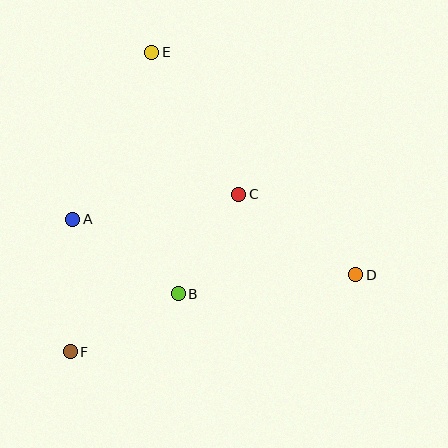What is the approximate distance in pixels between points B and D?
The distance between B and D is approximately 179 pixels.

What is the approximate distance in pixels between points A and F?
The distance between A and F is approximately 133 pixels.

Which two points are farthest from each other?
Points E and F are farthest from each other.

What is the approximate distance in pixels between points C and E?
The distance between C and E is approximately 167 pixels.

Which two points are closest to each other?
Points B and C are closest to each other.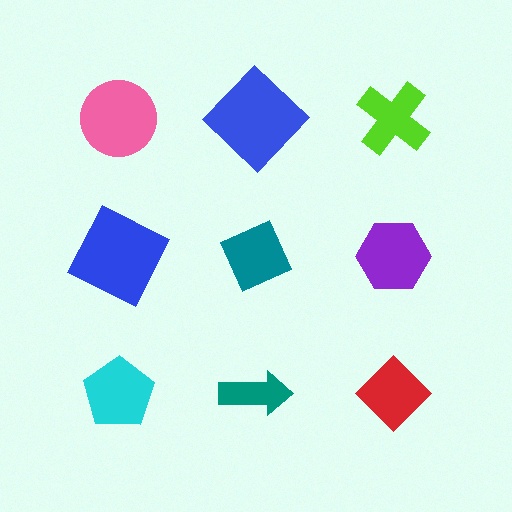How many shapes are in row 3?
3 shapes.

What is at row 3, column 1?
A cyan pentagon.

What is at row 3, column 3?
A red diamond.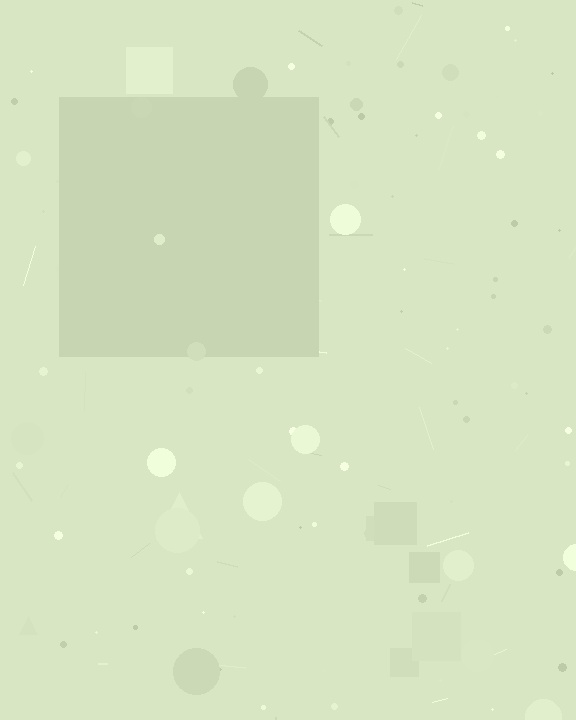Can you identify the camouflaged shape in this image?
The camouflaged shape is a square.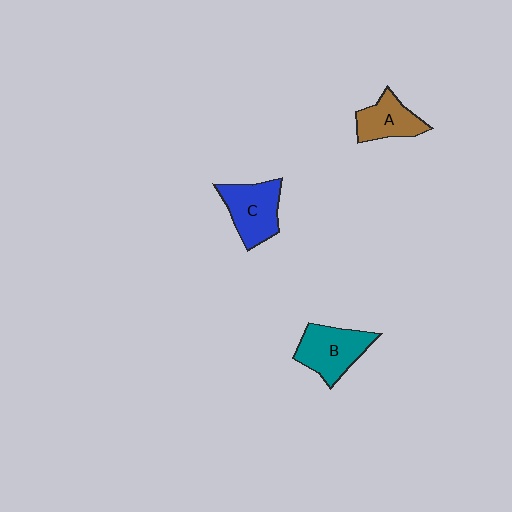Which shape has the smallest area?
Shape A (brown).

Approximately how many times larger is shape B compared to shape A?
Approximately 1.3 times.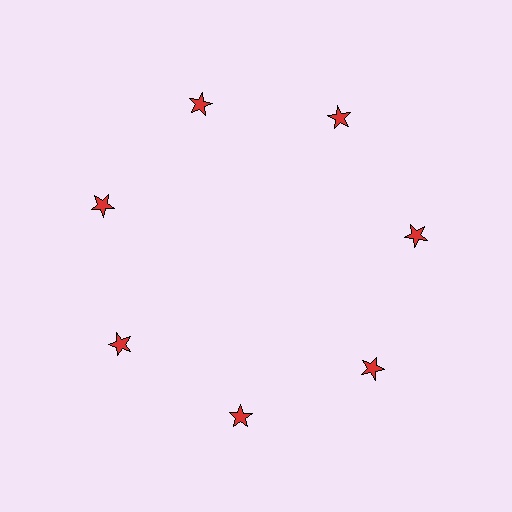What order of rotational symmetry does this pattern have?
This pattern has 7-fold rotational symmetry.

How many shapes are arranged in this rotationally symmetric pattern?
There are 7 shapes, arranged in 7 groups of 1.